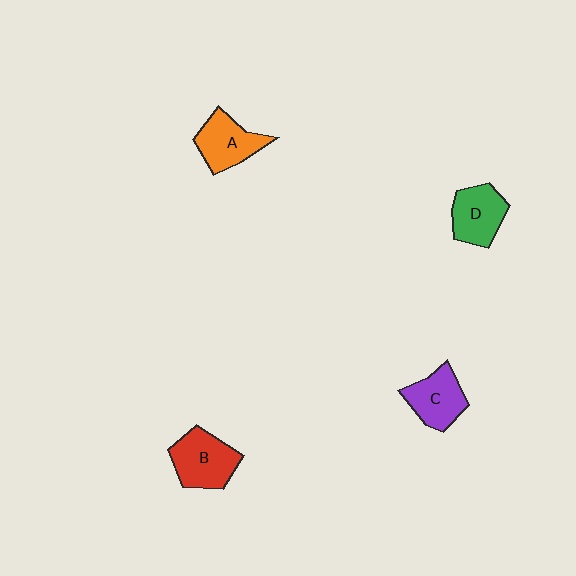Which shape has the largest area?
Shape B (red).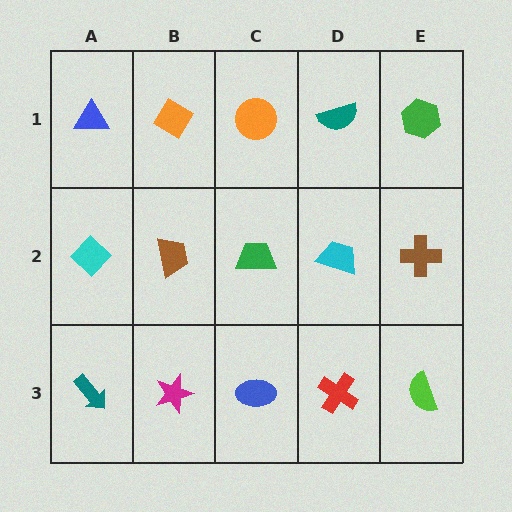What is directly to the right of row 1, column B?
An orange circle.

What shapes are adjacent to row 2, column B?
An orange diamond (row 1, column B), a magenta star (row 3, column B), a cyan diamond (row 2, column A), a green trapezoid (row 2, column C).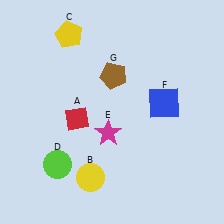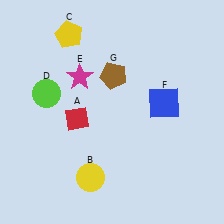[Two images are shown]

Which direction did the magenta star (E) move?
The magenta star (E) moved up.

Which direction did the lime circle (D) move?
The lime circle (D) moved up.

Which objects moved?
The objects that moved are: the lime circle (D), the magenta star (E).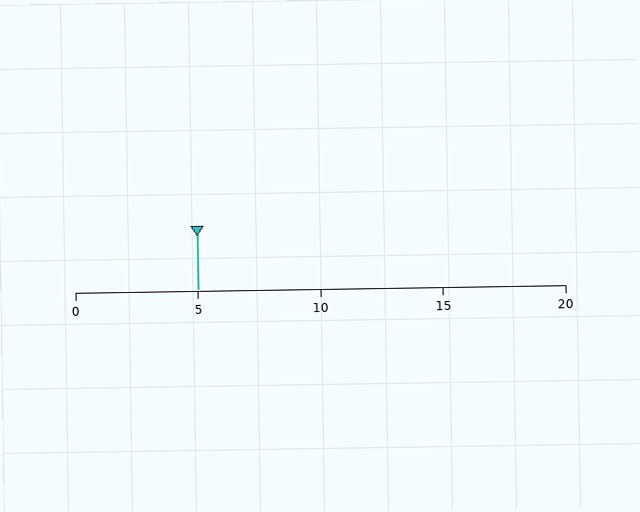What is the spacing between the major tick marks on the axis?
The major ticks are spaced 5 apart.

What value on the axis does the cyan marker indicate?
The marker indicates approximately 5.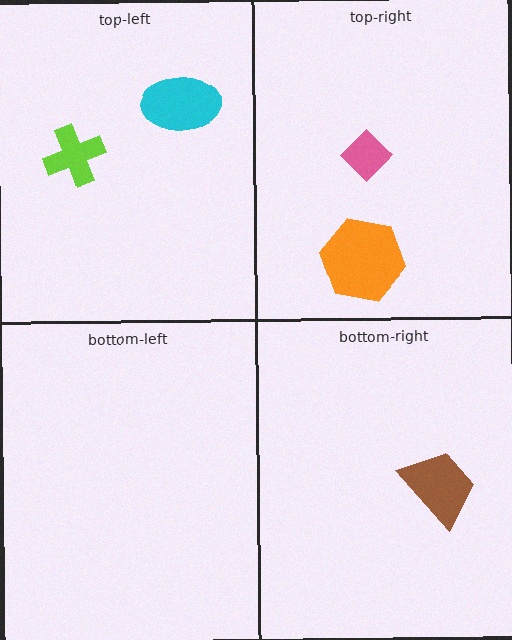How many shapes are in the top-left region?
2.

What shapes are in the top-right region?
The pink diamond, the orange hexagon.